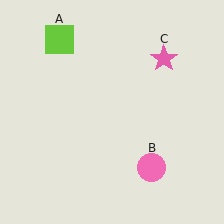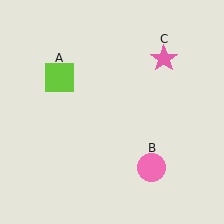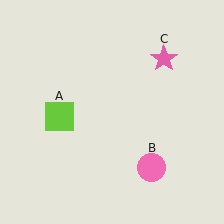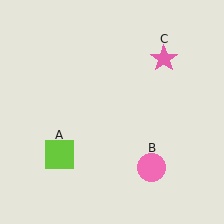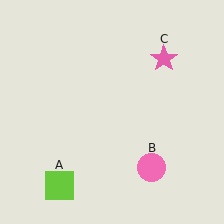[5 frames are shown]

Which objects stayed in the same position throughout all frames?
Pink circle (object B) and pink star (object C) remained stationary.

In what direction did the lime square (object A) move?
The lime square (object A) moved down.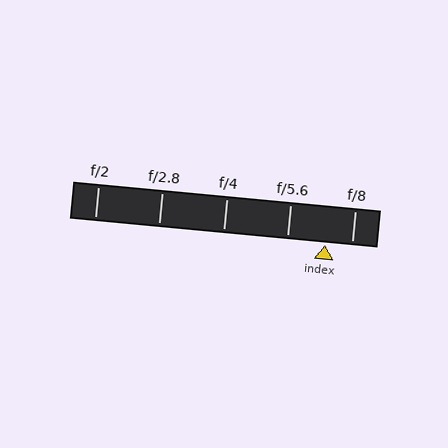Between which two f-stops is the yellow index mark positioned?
The index mark is between f/5.6 and f/8.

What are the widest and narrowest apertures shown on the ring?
The widest aperture shown is f/2 and the narrowest is f/8.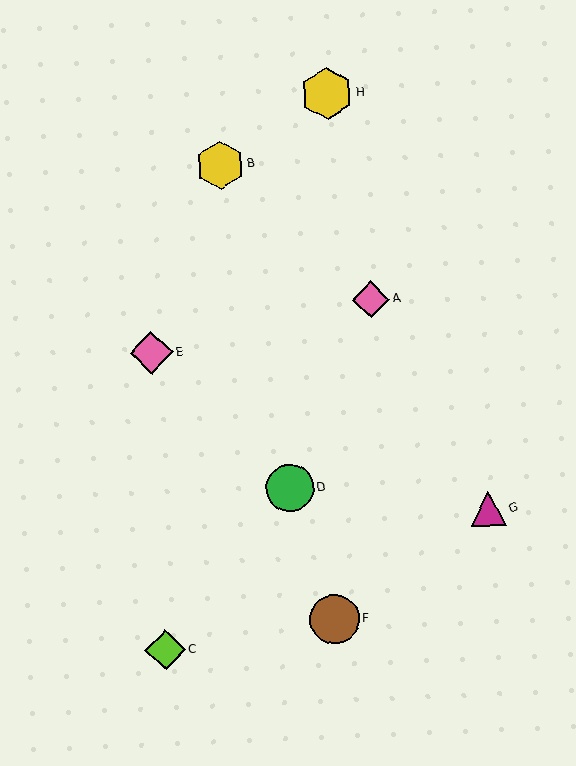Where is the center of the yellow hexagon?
The center of the yellow hexagon is at (220, 165).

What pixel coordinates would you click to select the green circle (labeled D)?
Click at (290, 488) to select the green circle D.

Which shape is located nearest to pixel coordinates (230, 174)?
The yellow hexagon (labeled B) at (220, 165) is nearest to that location.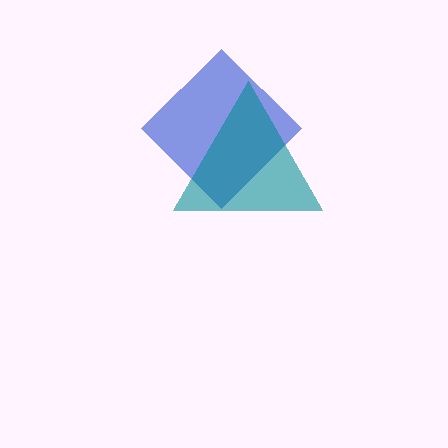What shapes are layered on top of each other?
The layered shapes are: a blue diamond, a teal triangle.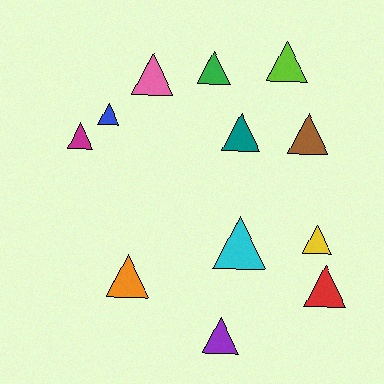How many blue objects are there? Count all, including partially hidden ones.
There is 1 blue object.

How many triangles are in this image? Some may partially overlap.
There are 12 triangles.